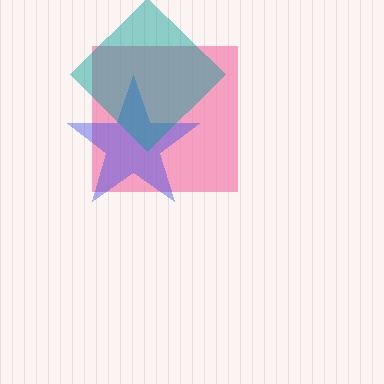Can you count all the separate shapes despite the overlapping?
Yes, there are 3 separate shapes.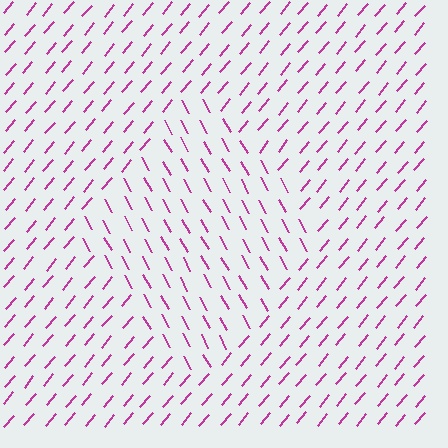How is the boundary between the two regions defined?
The boundary is defined purely by a change in line orientation (approximately 68 degrees difference). All lines are the same color and thickness.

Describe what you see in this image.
The image is filled with small magenta line segments. A diamond region in the image has lines oriented differently from the surrounding lines, creating a visible texture boundary.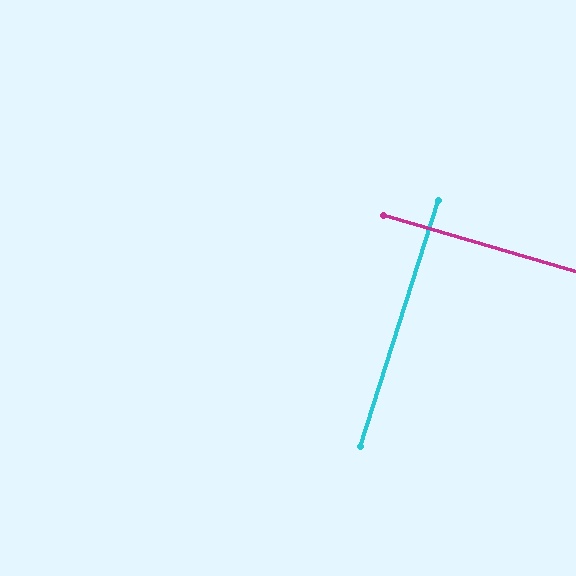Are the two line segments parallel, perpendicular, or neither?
Perpendicular — they meet at approximately 89°.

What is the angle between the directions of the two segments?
Approximately 89 degrees.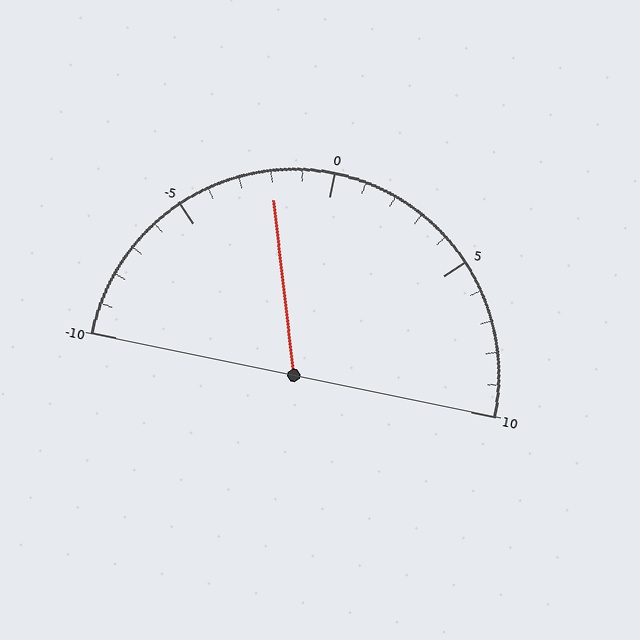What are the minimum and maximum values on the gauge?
The gauge ranges from -10 to 10.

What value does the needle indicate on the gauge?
The needle indicates approximately -2.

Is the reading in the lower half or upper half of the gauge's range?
The reading is in the lower half of the range (-10 to 10).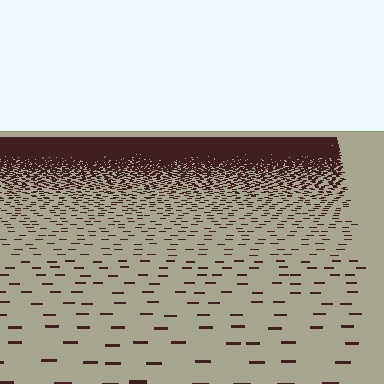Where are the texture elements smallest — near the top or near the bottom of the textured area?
Near the top.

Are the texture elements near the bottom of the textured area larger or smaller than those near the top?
Larger. Near the bottom, elements are closer to the viewer and appear at a bigger on-screen size.